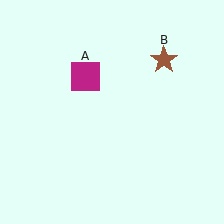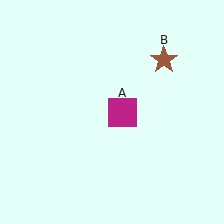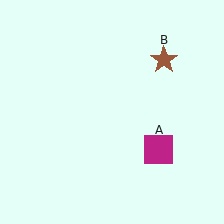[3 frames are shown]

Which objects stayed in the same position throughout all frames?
Brown star (object B) remained stationary.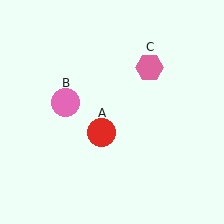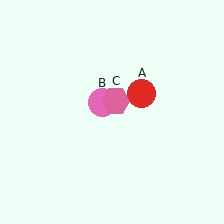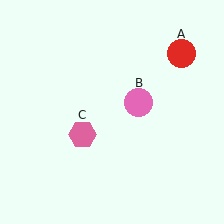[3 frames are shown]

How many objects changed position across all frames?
3 objects changed position: red circle (object A), pink circle (object B), pink hexagon (object C).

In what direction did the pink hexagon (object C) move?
The pink hexagon (object C) moved down and to the left.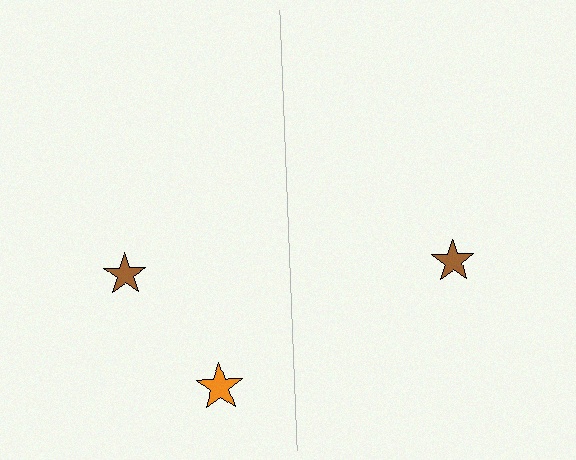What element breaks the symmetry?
A orange star is missing from the right side.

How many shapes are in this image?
There are 3 shapes in this image.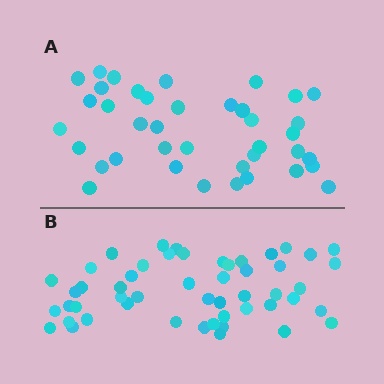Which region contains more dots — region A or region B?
Region B (the bottom region) has more dots.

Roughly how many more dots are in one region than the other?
Region B has roughly 12 or so more dots than region A.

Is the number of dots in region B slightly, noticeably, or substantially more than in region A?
Region B has noticeably more, but not dramatically so. The ratio is roughly 1.3 to 1.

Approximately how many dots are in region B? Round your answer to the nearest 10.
About 50 dots. (The exact count is 51, which rounds to 50.)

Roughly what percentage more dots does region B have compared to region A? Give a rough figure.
About 30% more.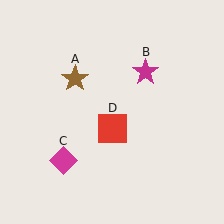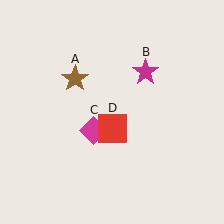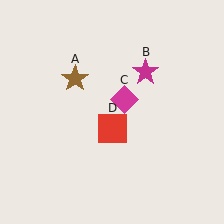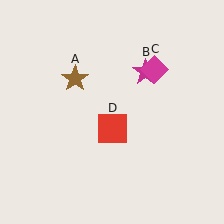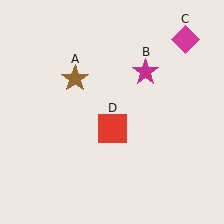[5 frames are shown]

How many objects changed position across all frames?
1 object changed position: magenta diamond (object C).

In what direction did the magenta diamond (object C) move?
The magenta diamond (object C) moved up and to the right.